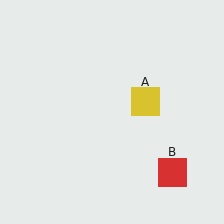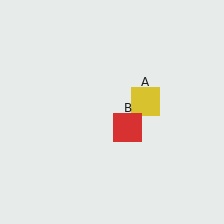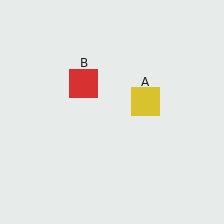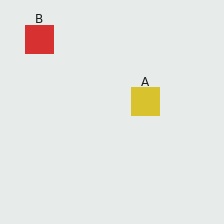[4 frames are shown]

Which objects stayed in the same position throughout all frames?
Yellow square (object A) remained stationary.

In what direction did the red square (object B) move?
The red square (object B) moved up and to the left.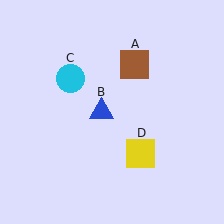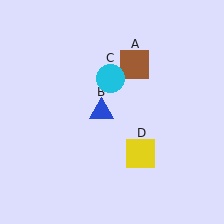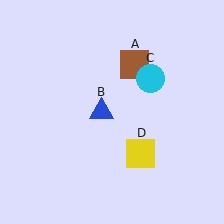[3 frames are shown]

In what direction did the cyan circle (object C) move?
The cyan circle (object C) moved right.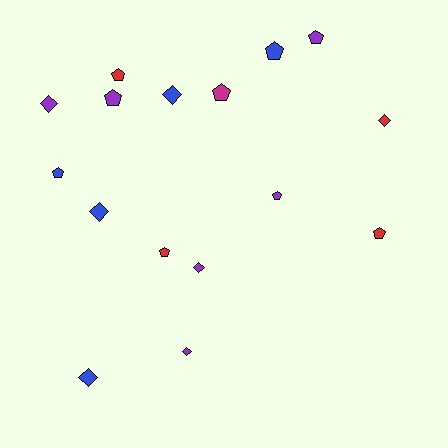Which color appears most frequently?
Purple, with 6 objects.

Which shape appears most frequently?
Pentagon, with 9 objects.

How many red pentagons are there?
There are 3 red pentagons.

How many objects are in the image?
There are 16 objects.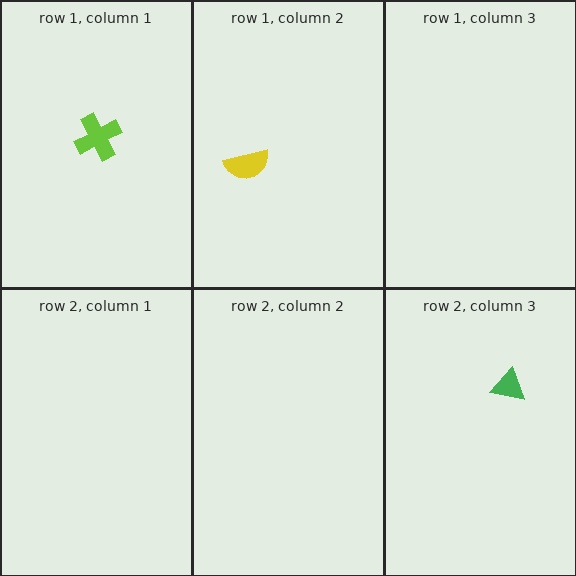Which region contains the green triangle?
The row 2, column 3 region.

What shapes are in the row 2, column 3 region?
The green triangle.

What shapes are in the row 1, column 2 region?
The yellow semicircle.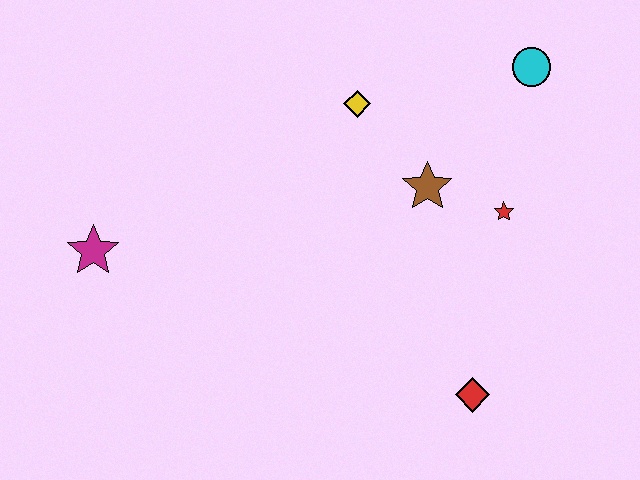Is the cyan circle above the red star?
Yes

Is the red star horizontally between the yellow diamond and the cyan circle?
Yes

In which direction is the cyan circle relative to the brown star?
The cyan circle is above the brown star.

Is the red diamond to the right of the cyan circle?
No